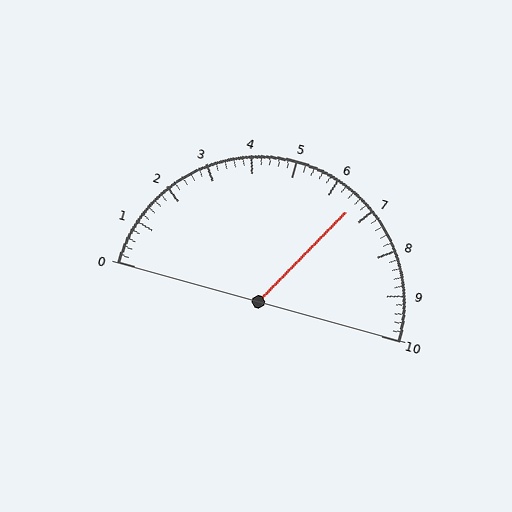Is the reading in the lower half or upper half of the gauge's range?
The reading is in the upper half of the range (0 to 10).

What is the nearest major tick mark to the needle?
The nearest major tick mark is 7.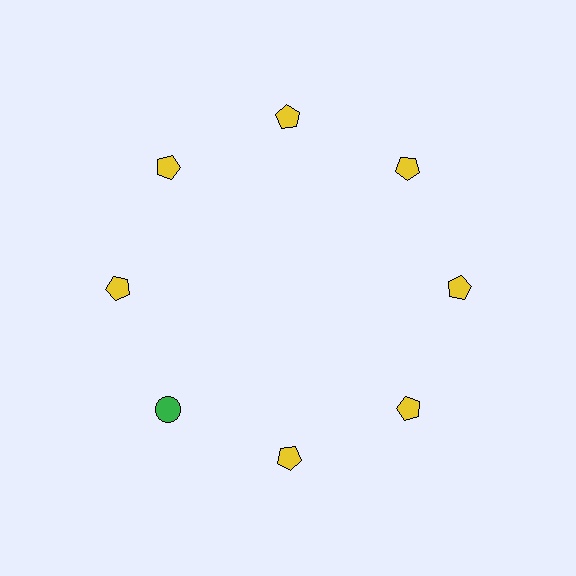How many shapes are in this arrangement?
There are 8 shapes arranged in a ring pattern.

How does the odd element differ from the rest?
It differs in both color (green instead of yellow) and shape (circle instead of pentagon).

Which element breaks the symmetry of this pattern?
The green circle at roughly the 8 o'clock position breaks the symmetry. All other shapes are yellow pentagons.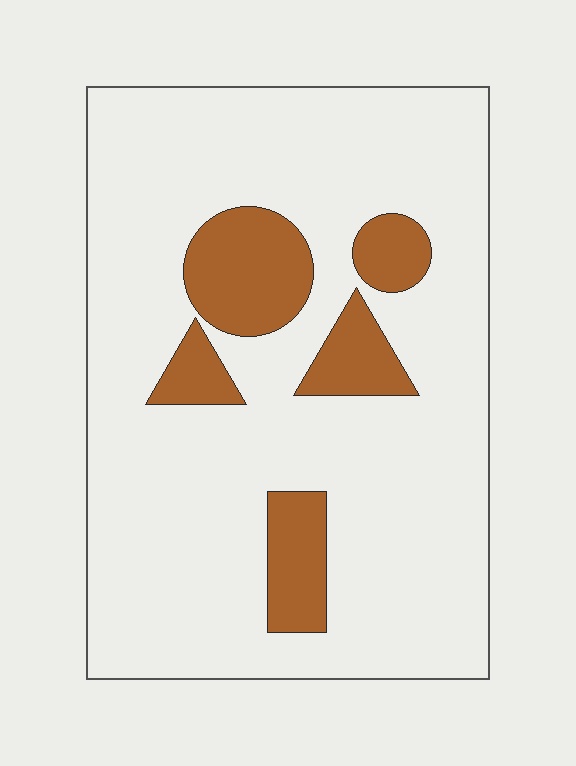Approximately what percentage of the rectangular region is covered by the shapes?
Approximately 15%.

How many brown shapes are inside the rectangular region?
5.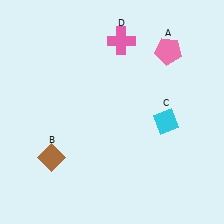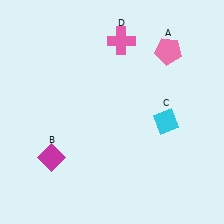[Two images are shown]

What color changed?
The diamond (B) changed from brown in Image 1 to magenta in Image 2.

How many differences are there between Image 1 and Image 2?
There is 1 difference between the two images.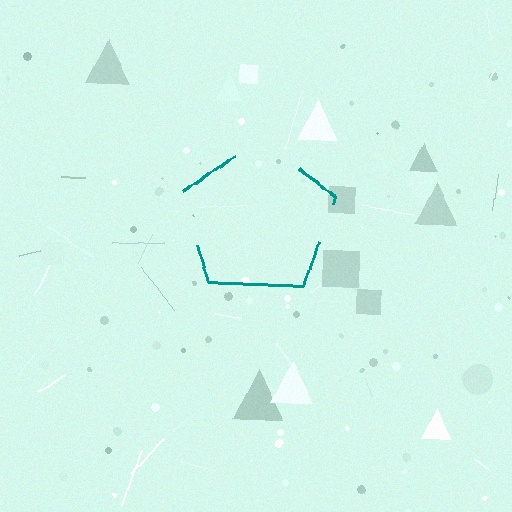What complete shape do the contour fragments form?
The contour fragments form a pentagon.